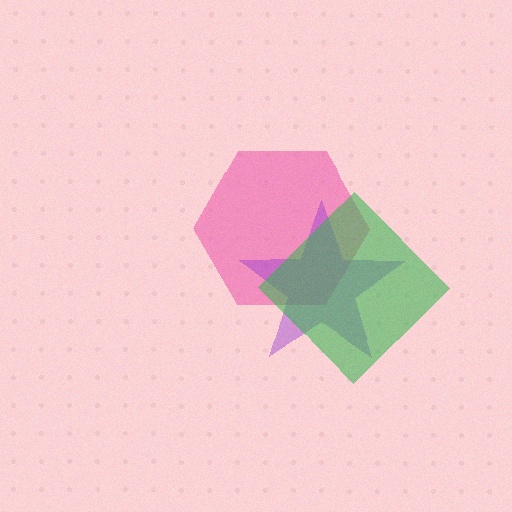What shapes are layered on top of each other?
The layered shapes are: a pink hexagon, a purple star, a green diamond.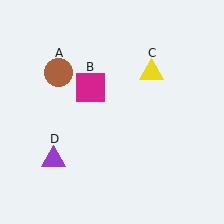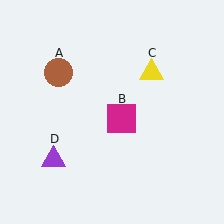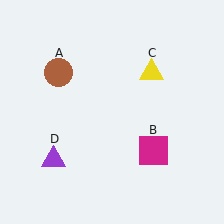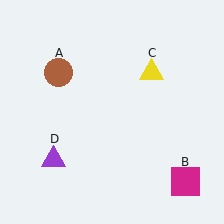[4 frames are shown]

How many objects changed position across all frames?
1 object changed position: magenta square (object B).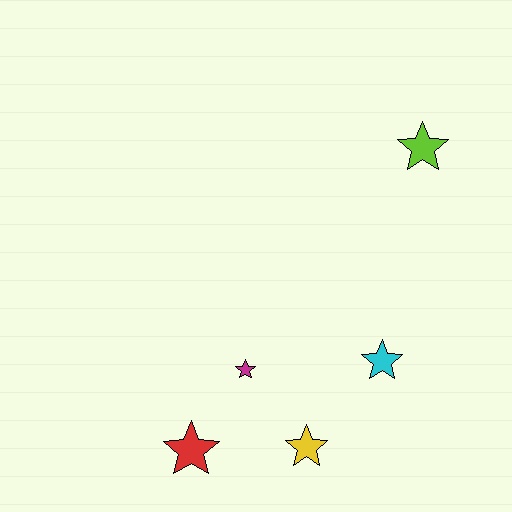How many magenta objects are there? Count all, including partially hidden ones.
There is 1 magenta object.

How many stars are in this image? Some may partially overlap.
There are 5 stars.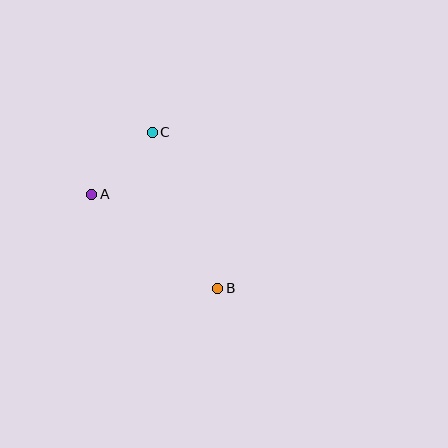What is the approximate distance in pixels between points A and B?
The distance between A and B is approximately 157 pixels.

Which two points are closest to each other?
Points A and C are closest to each other.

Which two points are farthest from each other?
Points B and C are farthest from each other.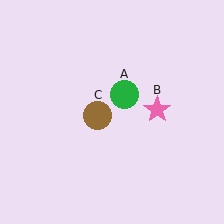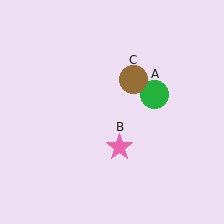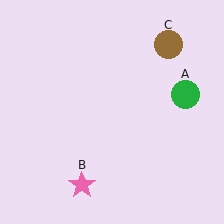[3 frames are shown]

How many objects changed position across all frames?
3 objects changed position: green circle (object A), pink star (object B), brown circle (object C).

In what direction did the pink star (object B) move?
The pink star (object B) moved down and to the left.